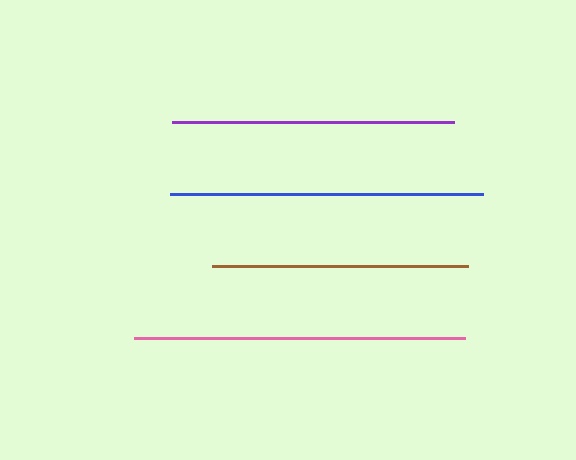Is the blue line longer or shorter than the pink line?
The pink line is longer than the blue line.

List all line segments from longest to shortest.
From longest to shortest: pink, blue, purple, brown.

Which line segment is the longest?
The pink line is the longest at approximately 331 pixels.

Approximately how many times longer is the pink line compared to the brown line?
The pink line is approximately 1.3 times the length of the brown line.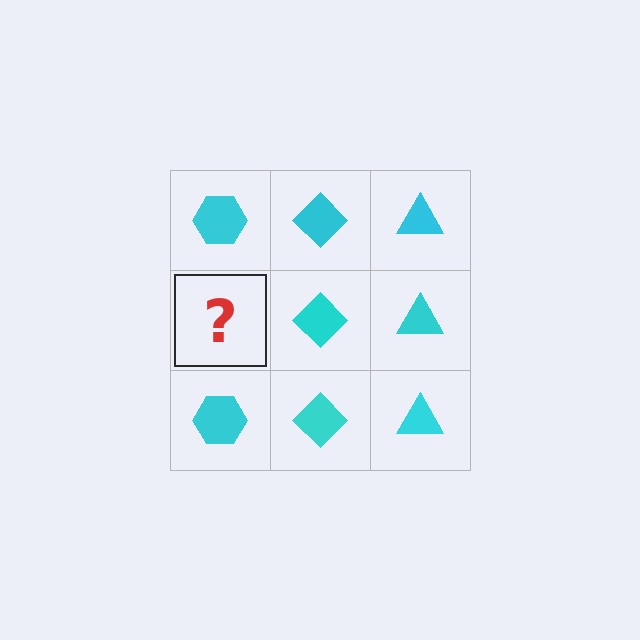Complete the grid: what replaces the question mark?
The question mark should be replaced with a cyan hexagon.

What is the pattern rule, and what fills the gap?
The rule is that each column has a consistent shape. The gap should be filled with a cyan hexagon.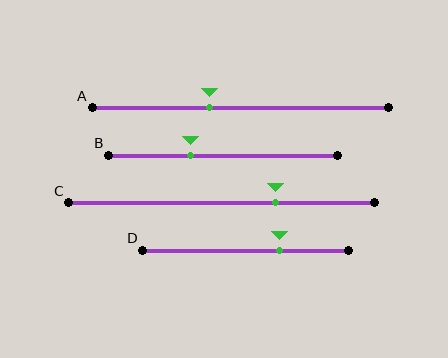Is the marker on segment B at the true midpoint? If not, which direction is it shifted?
No, the marker on segment B is shifted to the left by about 14% of the segment length.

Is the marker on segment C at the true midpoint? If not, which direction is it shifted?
No, the marker on segment C is shifted to the right by about 18% of the segment length.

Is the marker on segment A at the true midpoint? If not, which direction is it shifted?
No, the marker on segment A is shifted to the left by about 10% of the segment length.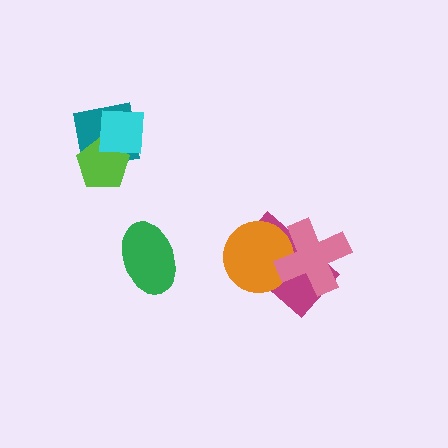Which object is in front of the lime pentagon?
The cyan square is in front of the lime pentagon.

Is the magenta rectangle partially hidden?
Yes, it is partially covered by another shape.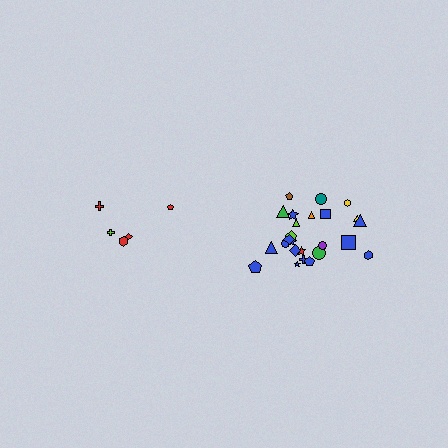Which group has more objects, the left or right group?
The right group.